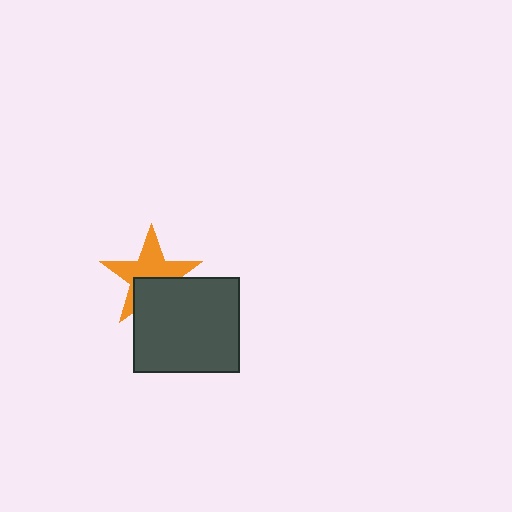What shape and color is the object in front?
The object in front is a dark gray rectangle.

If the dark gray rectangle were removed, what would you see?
You would see the complete orange star.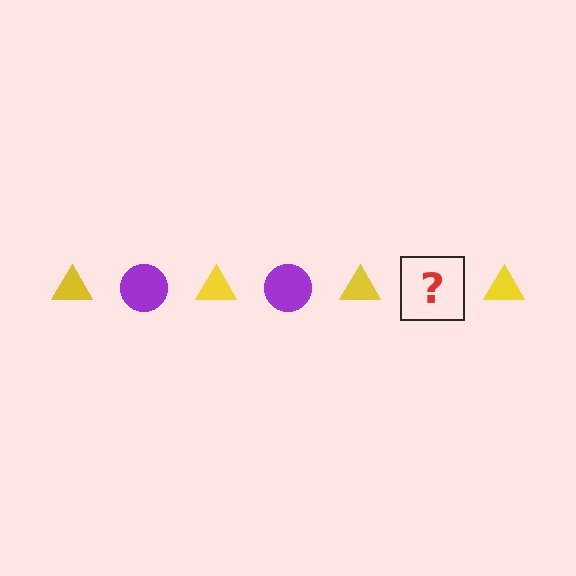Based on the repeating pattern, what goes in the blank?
The blank should be a purple circle.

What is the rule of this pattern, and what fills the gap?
The rule is that the pattern alternates between yellow triangle and purple circle. The gap should be filled with a purple circle.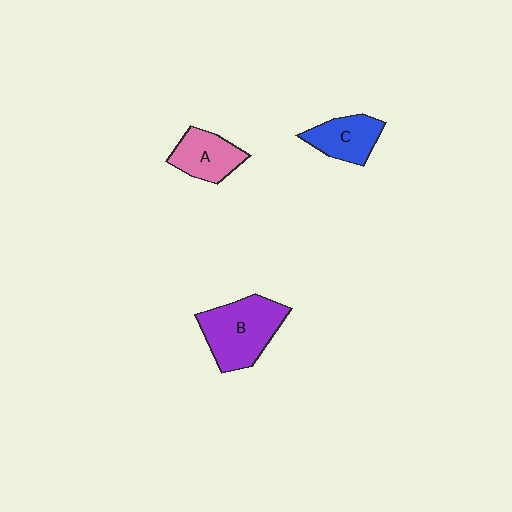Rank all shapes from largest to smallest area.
From largest to smallest: B (purple), A (pink), C (blue).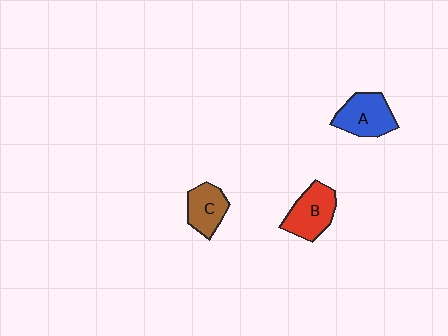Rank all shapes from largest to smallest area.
From largest to smallest: A (blue), B (red), C (brown).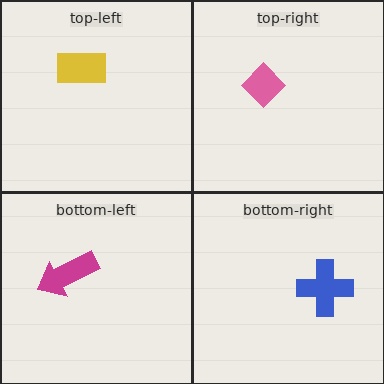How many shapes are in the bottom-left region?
1.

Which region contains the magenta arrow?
The bottom-left region.